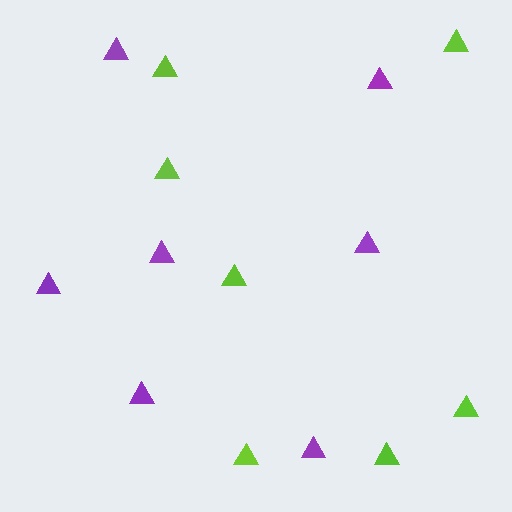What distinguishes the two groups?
There are 2 groups: one group of purple triangles (7) and one group of lime triangles (7).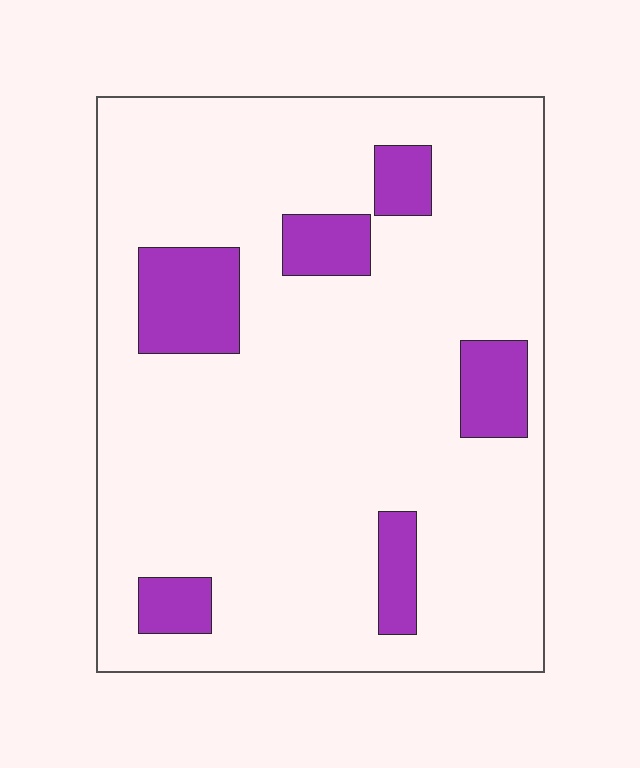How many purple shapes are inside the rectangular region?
6.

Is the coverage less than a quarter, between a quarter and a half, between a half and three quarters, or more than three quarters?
Less than a quarter.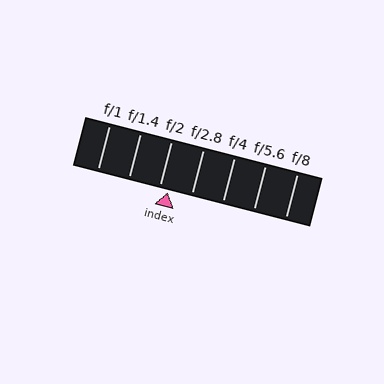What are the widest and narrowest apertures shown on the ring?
The widest aperture shown is f/1 and the narrowest is f/8.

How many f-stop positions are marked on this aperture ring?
There are 7 f-stop positions marked.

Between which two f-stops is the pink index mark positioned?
The index mark is between f/2 and f/2.8.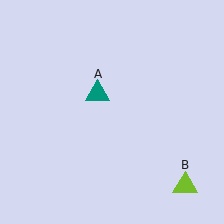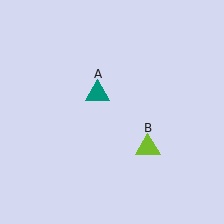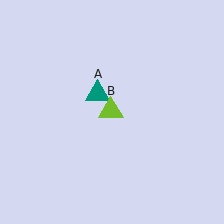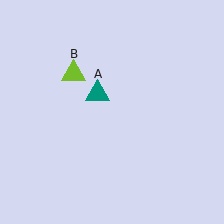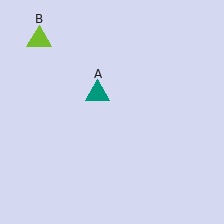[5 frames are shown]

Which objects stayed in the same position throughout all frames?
Teal triangle (object A) remained stationary.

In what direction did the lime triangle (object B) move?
The lime triangle (object B) moved up and to the left.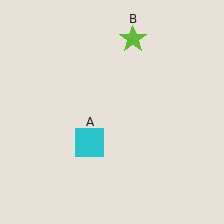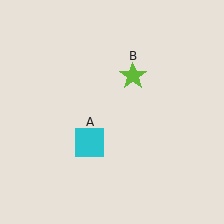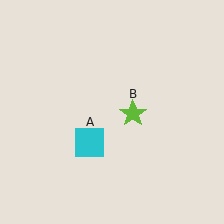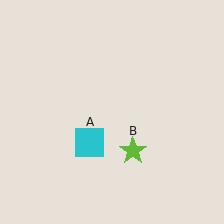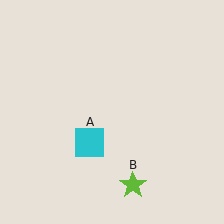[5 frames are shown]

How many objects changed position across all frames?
1 object changed position: lime star (object B).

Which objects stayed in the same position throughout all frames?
Cyan square (object A) remained stationary.